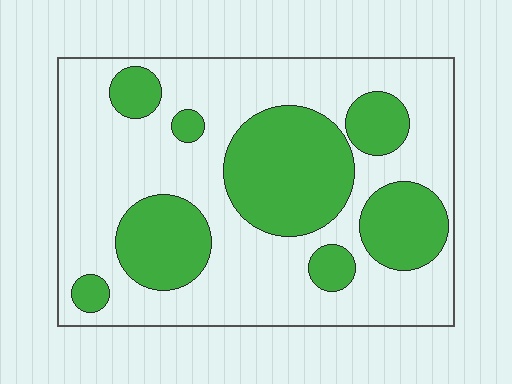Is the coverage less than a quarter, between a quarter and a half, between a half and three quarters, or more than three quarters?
Between a quarter and a half.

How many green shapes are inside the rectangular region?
8.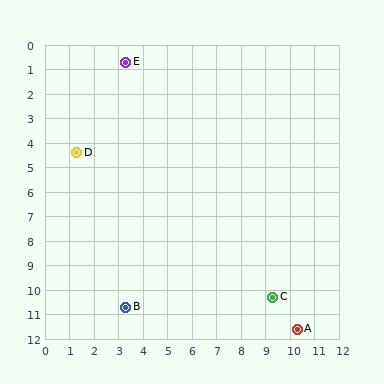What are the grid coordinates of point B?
Point B is at approximately (3.3, 10.7).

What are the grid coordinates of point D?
Point D is at approximately (1.3, 4.4).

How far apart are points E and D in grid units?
Points E and D are about 4.2 grid units apart.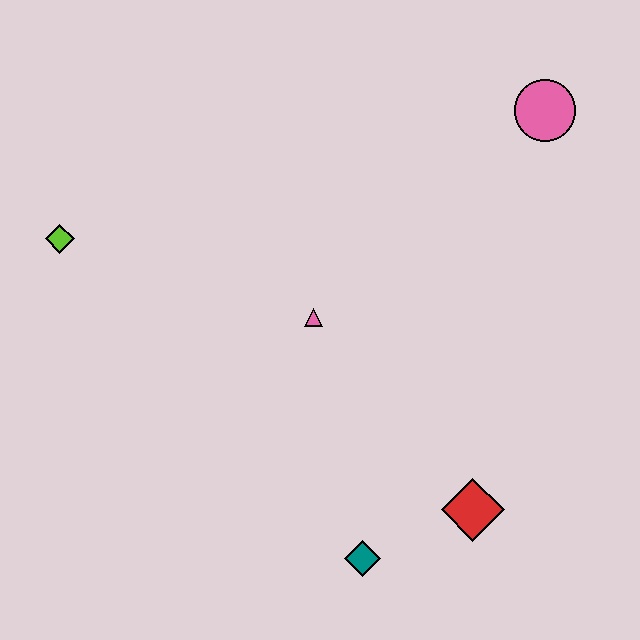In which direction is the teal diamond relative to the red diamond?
The teal diamond is to the left of the red diamond.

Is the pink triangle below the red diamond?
No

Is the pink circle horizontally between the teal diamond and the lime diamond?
No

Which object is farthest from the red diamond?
The lime diamond is farthest from the red diamond.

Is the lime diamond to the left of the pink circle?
Yes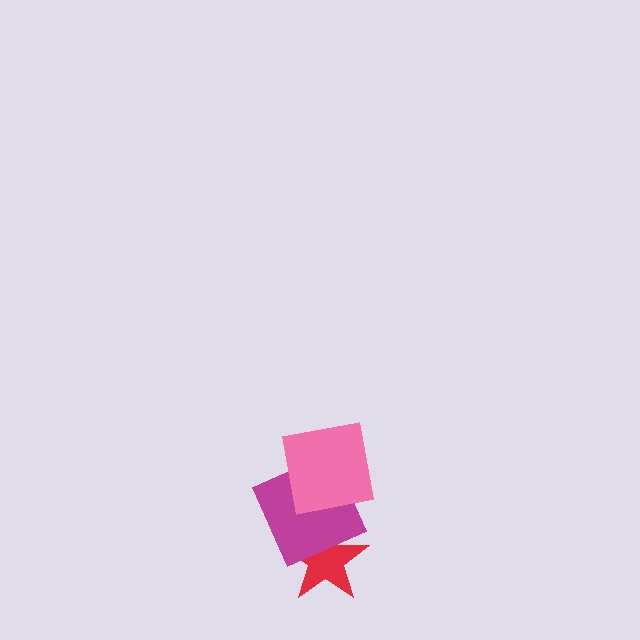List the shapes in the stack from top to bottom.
From top to bottom: the pink square, the magenta square, the red star.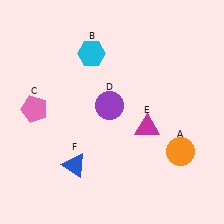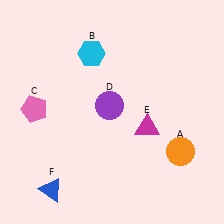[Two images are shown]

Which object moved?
The blue triangle (F) moved down.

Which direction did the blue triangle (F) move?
The blue triangle (F) moved down.